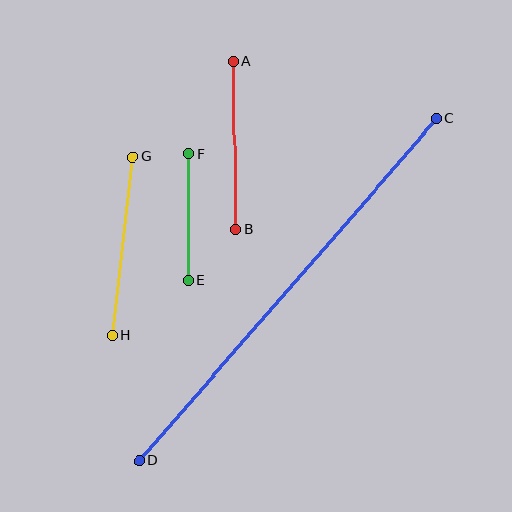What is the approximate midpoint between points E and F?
The midpoint is at approximately (188, 217) pixels.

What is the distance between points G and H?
The distance is approximately 179 pixels.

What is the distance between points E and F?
The distance is approximately 127 pixels.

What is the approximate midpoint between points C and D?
The midpoint is at approximately (288, 289) pixels.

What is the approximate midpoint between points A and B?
The midpoint is at approximately (234, 145) pixels.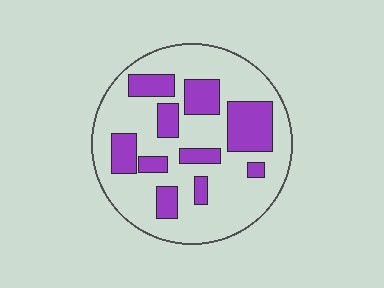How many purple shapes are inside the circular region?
10.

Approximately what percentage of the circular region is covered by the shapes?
Approximately 30%.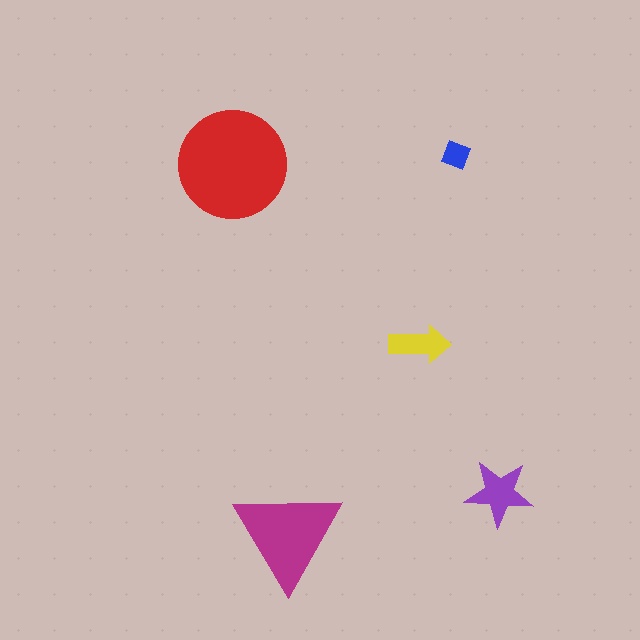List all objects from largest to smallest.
The red circle, the magenta triangle, the purple star, the yellow arrow, the blue diamond.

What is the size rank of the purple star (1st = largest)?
3rd.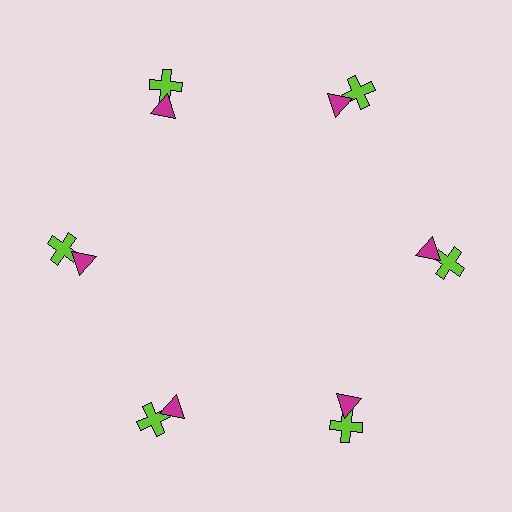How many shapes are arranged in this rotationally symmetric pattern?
There are 12 shapes, arranged in 6 groups of 2.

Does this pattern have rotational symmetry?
Yes, this pattern has 6-fold rotational symmetry. It looks the same after rotating 60 degrees around the center.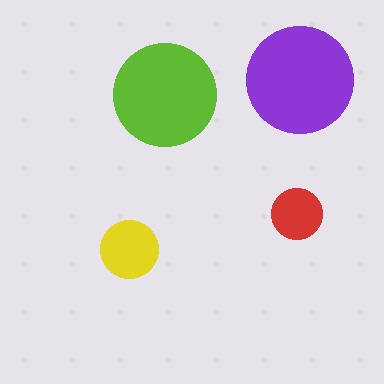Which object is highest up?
The purple circle is topmost.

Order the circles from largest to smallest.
the purple one, the lime one, the yellow one, the red one.